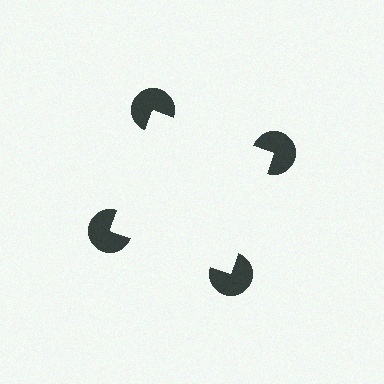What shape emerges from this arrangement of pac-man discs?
An illusory square — its edges are inferred from the aligned wedge cuts in the pac-man discs, not physically drawn.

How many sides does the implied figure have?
4 sides.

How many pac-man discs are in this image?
There are 4 — one at each vertex of the illusory square.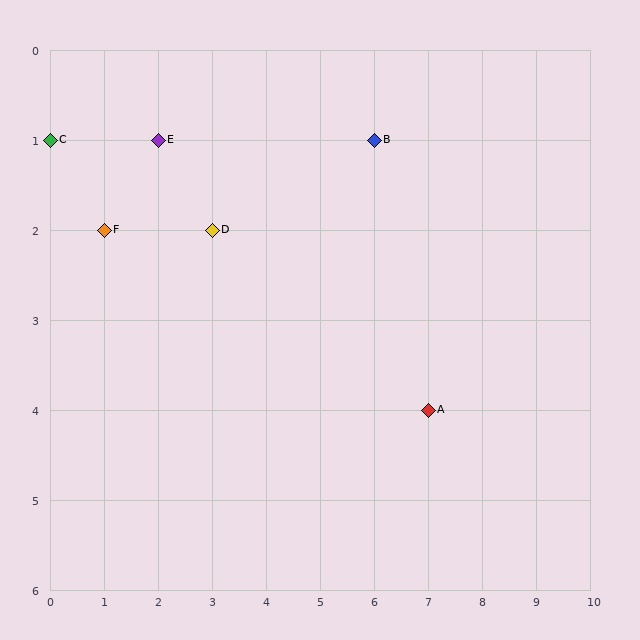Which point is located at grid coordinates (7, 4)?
Point A is at (7, 4).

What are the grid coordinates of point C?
Point C is at grid coordinates (0, 1).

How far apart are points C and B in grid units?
Points C and B are 6 columns apart.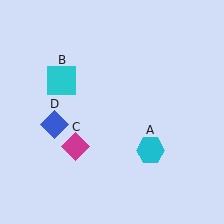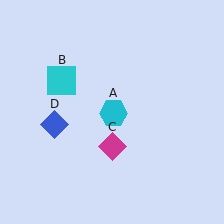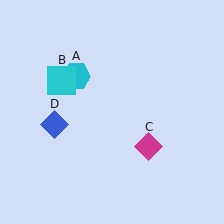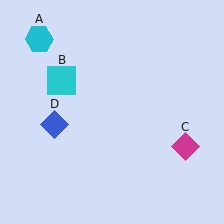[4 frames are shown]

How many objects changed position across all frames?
2 objects changed position: cyan hexagon (object A), magenta diamond (object C).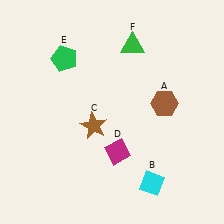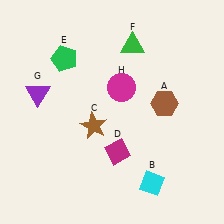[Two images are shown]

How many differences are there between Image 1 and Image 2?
There are 2 differences between the two images.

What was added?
A purple triangle (G), a magenta circle (H) were added in Image 2.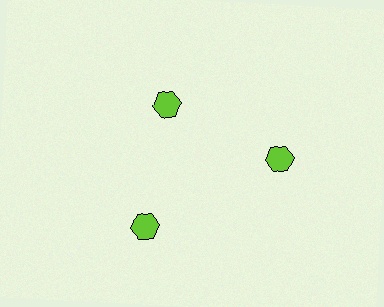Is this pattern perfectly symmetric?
No. The 3 lime hexagons are arranged in a ring, but one element near the 11 o'clock position is pulled inward toward the center, breaking the 3-fold rotational symmetry.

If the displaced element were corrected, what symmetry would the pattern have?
It would have 3-fold rotational symmetry — the pattern would map onto itself every 120 degrees.